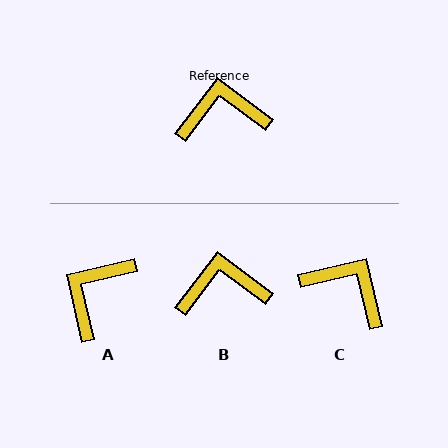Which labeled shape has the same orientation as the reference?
B.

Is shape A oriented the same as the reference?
No, it is off by about 50 degrees.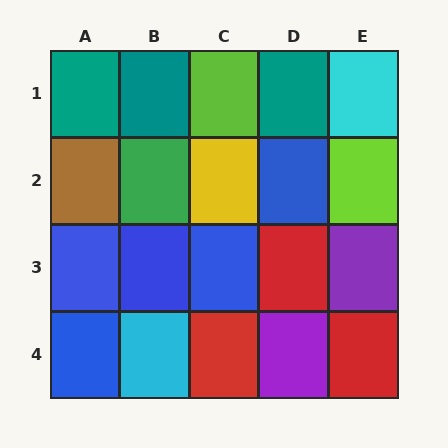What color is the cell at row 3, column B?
Blue.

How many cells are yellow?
1 cell is yellow.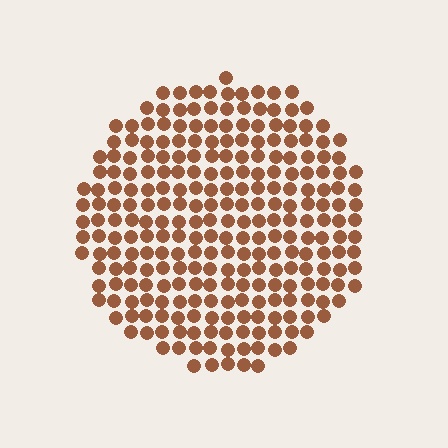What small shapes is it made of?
It is made of small circles.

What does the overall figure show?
The overall figure shows a circle.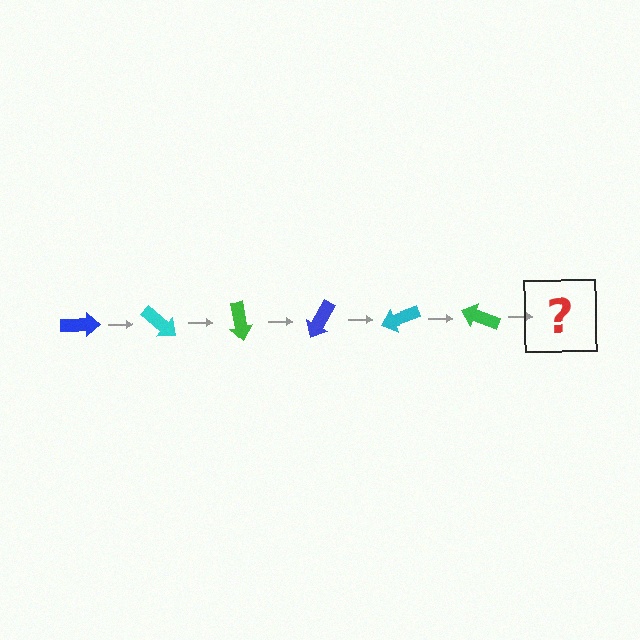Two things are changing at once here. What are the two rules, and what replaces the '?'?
The two rules are that it rotates 40 degrees each step and the color cycles through blue, cyan, and green. The '?' should be a blue arrow, rotated 240 degrees from the start.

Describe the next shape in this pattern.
It should be a blue arrow, rotated 240 degrees from the start.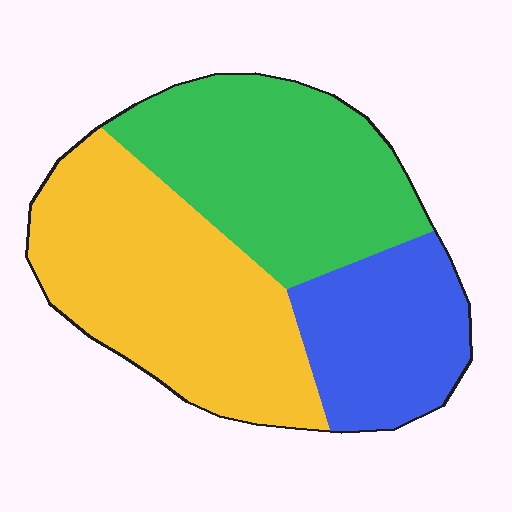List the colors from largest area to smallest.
From largest to smallest: yellow, green, blue.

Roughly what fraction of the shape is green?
Green covers around 35% of the shape.